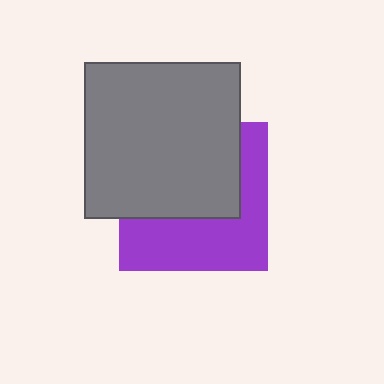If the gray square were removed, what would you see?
You would see the complete purple square.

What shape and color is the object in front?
The object in front is a gray square.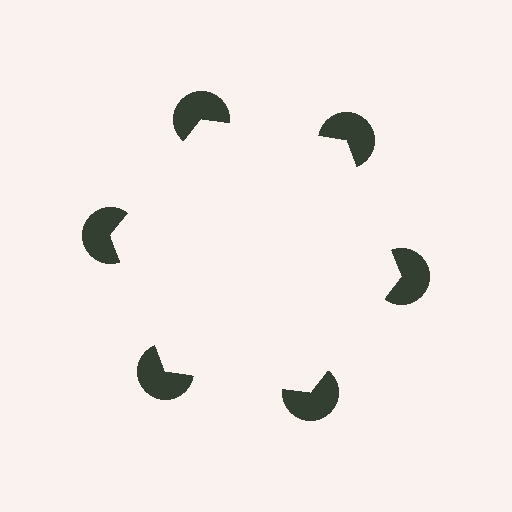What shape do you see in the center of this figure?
An illusory hexagon — its edges are inferred from the aligned wedge cuts in the pac-man discs, not physically drawn.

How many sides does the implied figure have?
6 sides.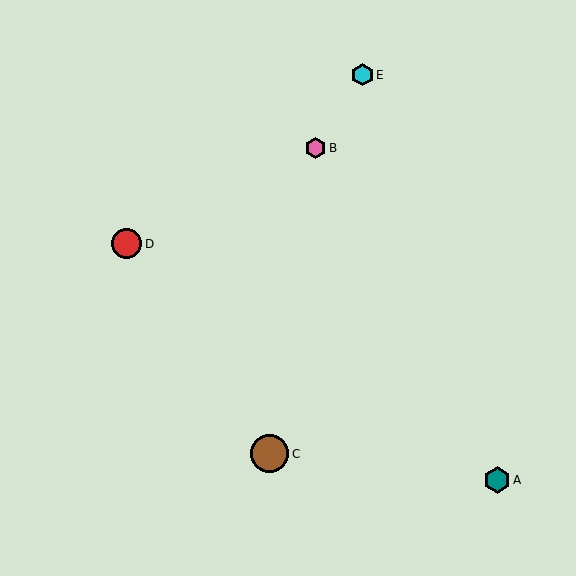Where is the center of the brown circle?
The center of the brown circle is at (269, 454).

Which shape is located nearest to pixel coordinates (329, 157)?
The pink hexagon (labeled B) at (315, 148) is nearest to that location.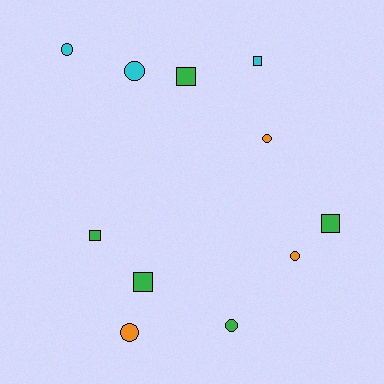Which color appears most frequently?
Green, with 5 objects.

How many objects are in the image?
There are 11 objects.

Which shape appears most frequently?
Circle, with 6 objects.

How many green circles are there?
There is 1 green circle.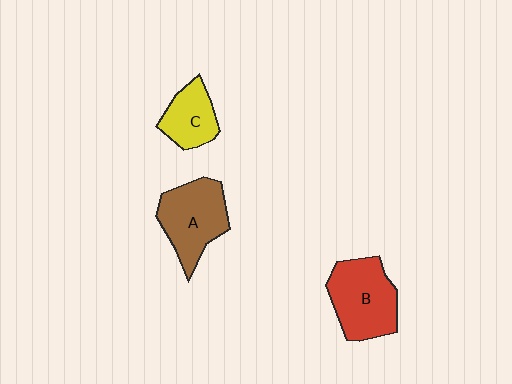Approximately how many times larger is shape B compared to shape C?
Approximately 1.7 times.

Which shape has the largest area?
Shape B (red).